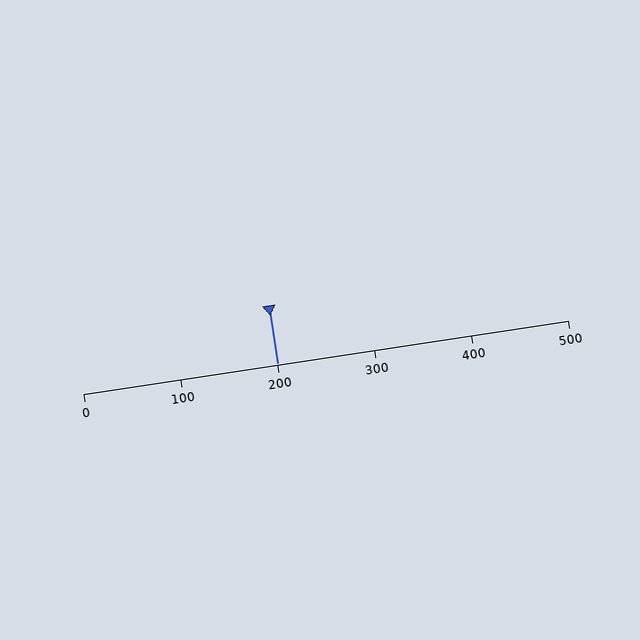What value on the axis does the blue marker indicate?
The marker indicates approximately 200.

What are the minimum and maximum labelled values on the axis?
The axis runs from 0 to 500.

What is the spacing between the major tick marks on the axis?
The major ticks are spaced 100 apart.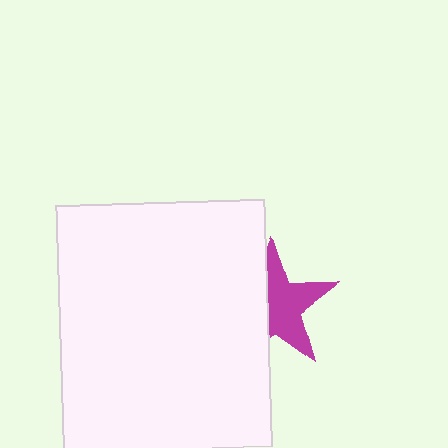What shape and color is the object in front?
The object in front is a white rectangle.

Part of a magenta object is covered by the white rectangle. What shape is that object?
It is a star.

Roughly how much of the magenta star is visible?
About half of it is visible (roughly 58%).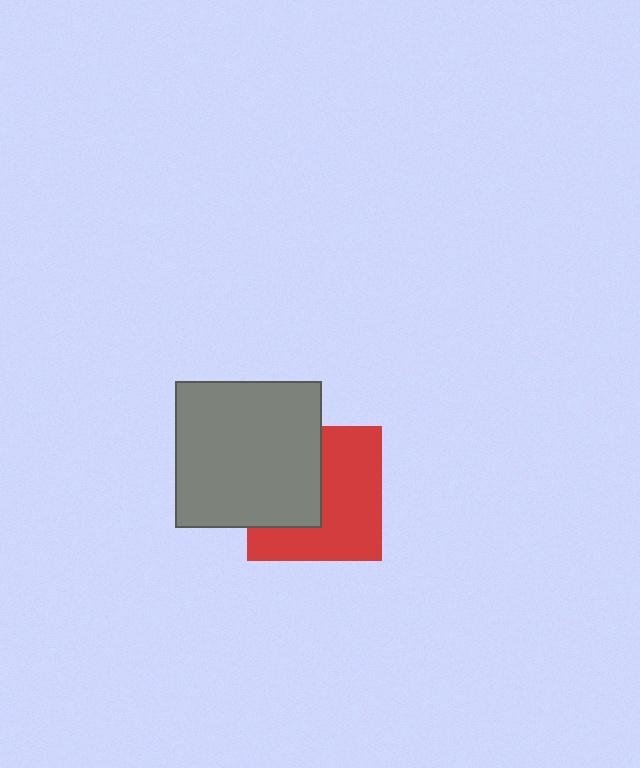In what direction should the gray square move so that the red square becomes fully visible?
The gray square should move left. That is the shortest direction to clear the overlap and leave the red square fully visible.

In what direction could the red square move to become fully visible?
The red square could move right. That would shift it out from behind the gray square entirely.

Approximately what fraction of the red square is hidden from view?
Roughly 41% of the red square is hidden behind the gray square.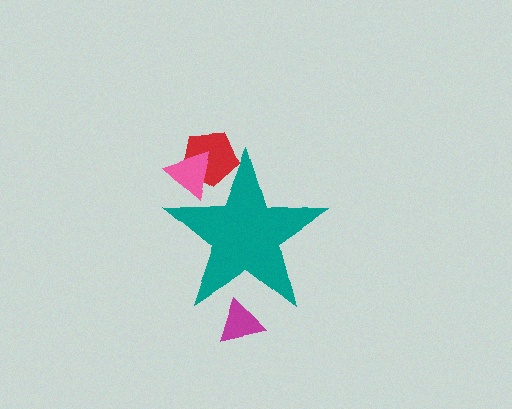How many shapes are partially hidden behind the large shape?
3 shapes are partially hidden.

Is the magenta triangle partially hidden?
Yes, the magenta triangle is partially hidden behind the teal star.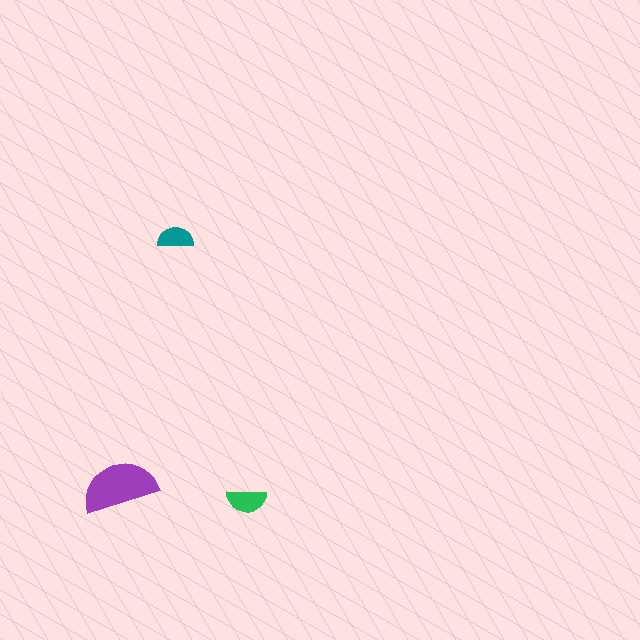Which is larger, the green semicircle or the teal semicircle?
The green one.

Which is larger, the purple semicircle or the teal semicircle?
The purple one.